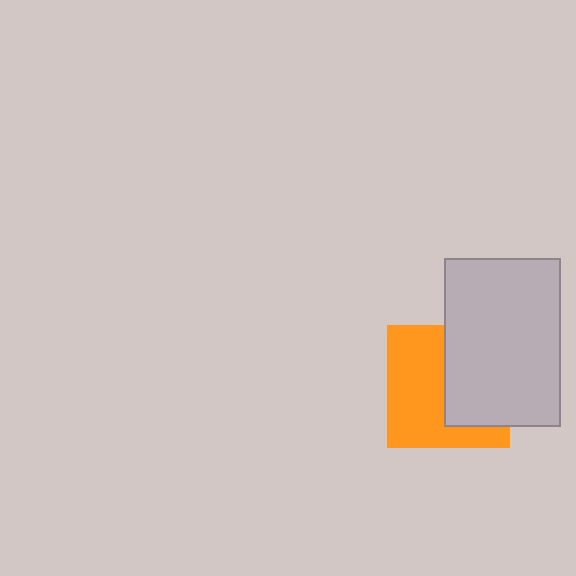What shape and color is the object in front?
The object in front is a light gray rectangle.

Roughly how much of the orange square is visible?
About half of it is visible (roughly 55%).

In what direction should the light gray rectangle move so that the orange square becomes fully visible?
The light gray rectangle should move right. That is the shortest direction to clear the overlap and leave the orange square fully visible.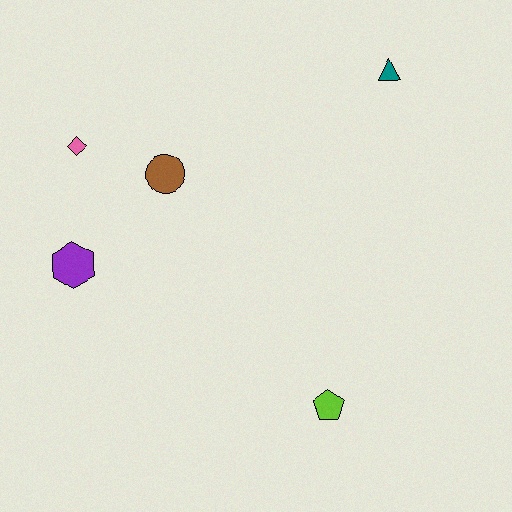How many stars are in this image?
There are no stars.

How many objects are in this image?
There are 5 objects.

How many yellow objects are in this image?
There are no yellow objects.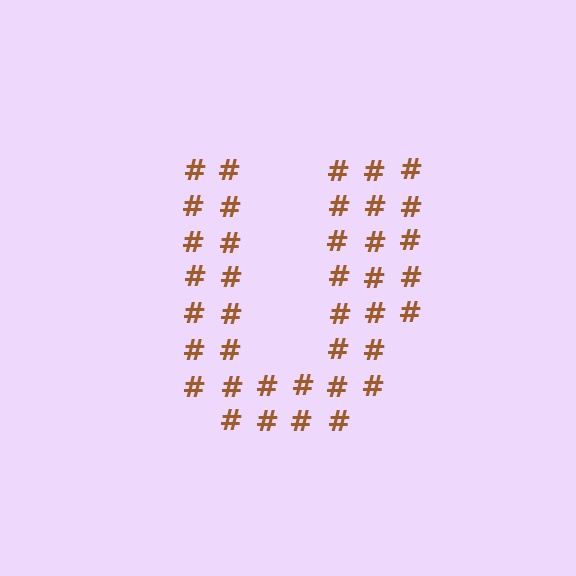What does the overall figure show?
The overall figure shows the letter U.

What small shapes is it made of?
It is made of small hash symbols.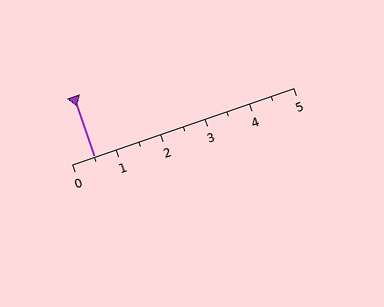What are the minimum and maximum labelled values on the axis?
The axis runs from 0 to 5.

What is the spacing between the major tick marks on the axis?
The major ticks are spaced 1 apart.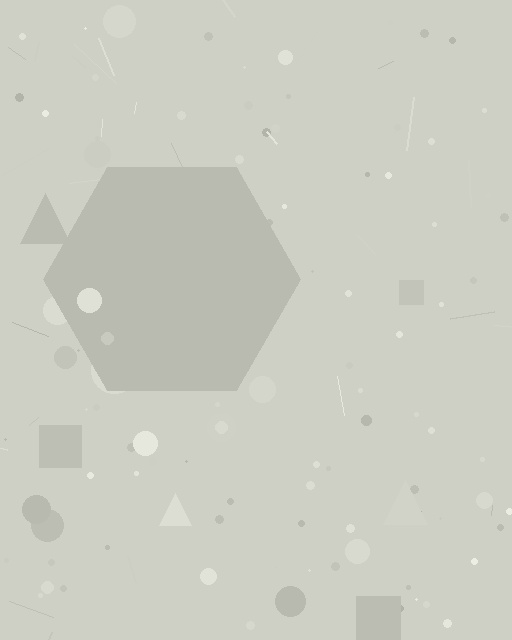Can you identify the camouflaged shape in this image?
The camouflaged shape is a hexagon.